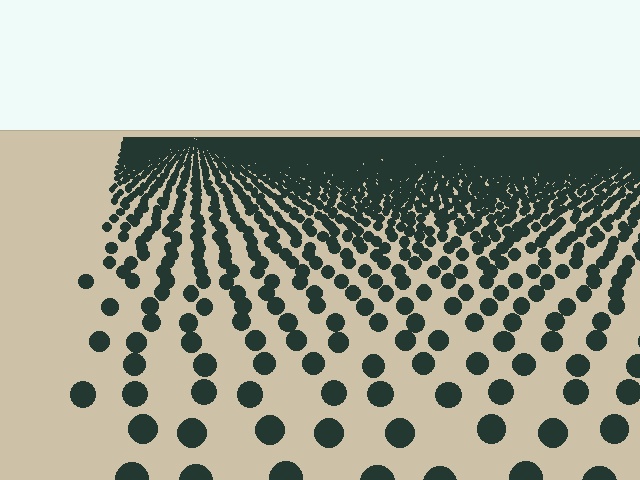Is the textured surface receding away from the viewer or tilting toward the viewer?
The surface is receding away from the viewer. Texture elements get smaller and denser toward the top.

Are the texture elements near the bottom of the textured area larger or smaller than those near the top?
Larger. Near the bottom, elements are closer to the viewer and appear at a bigger on-screen size.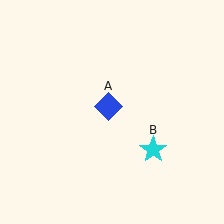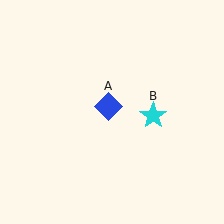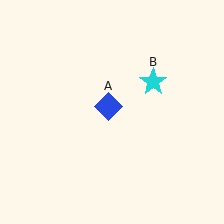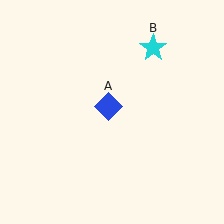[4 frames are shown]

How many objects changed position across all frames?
1 object changed position: cyan star (object B).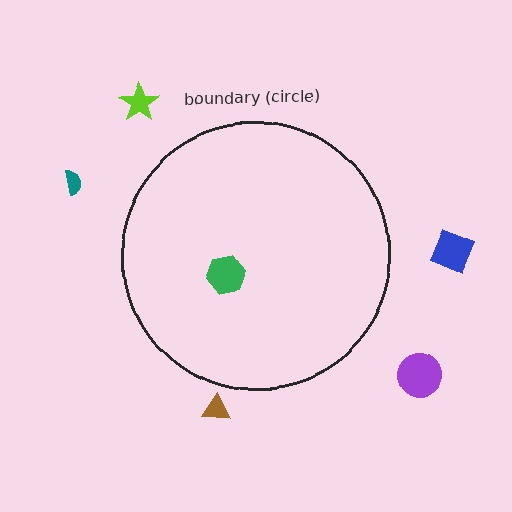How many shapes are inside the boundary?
1 inside, 5 outside.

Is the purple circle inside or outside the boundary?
Outside.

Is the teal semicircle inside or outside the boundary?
Outside.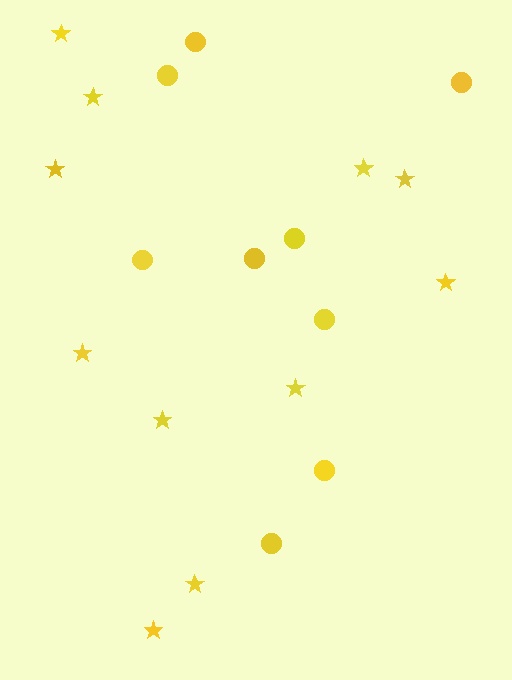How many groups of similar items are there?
There are 2 groups: one group of stars (11) and one group of circles (9).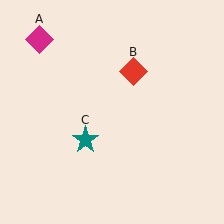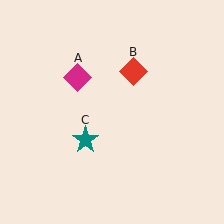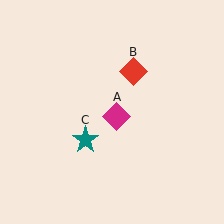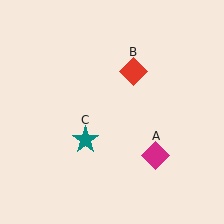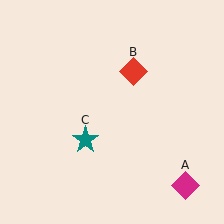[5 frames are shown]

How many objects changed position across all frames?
1 object changed position: magenta diamond (object A).